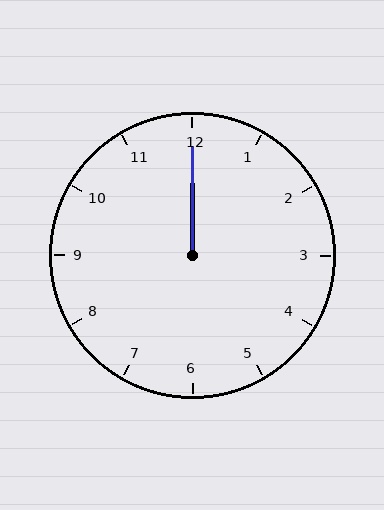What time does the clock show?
12:00.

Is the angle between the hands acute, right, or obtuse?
It is acute.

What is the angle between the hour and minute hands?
Approximately 0 degrees.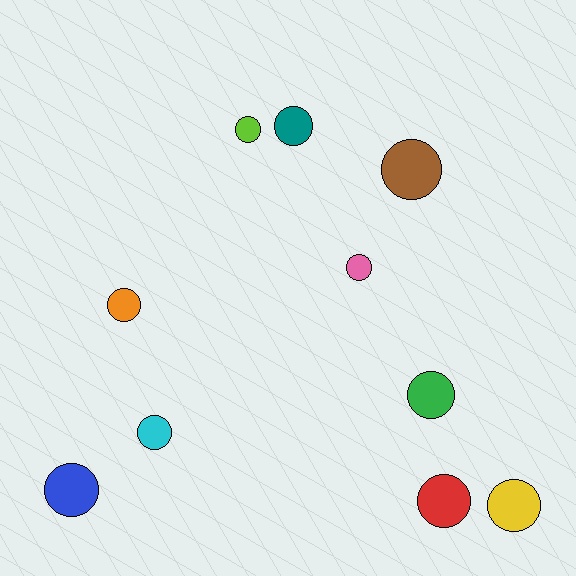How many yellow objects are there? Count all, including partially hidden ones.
There is 1 yellow object.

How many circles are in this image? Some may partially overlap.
There are 10 circles.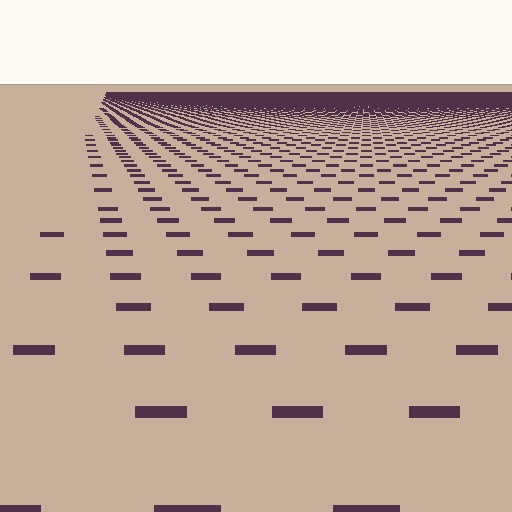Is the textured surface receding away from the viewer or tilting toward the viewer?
The surface is receding away from the viewer. Texture elements get smaller and denser toward the top.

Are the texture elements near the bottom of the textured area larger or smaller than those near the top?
Larger. Near the bottom, elements are closer to the viewer and appear at a bigger on-screen size.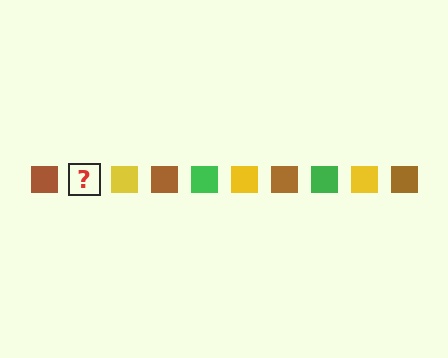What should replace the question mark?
The question mark should be replaced with a green square.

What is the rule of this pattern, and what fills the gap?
The rule is that the pattern cycles through brown, green, yellow squares. The gap should be filled with a green square.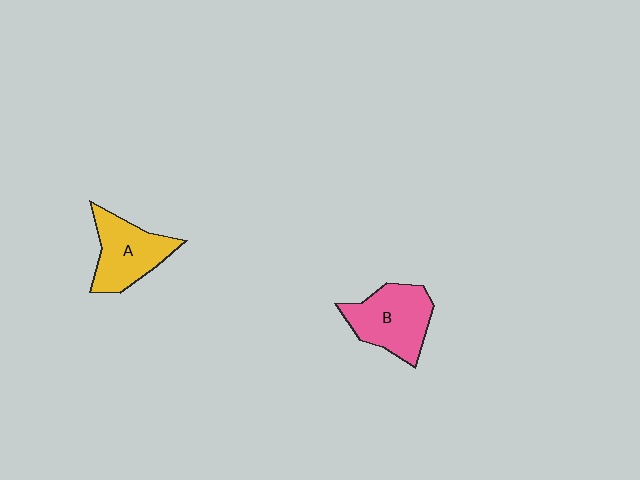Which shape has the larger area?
Shape B (pink).